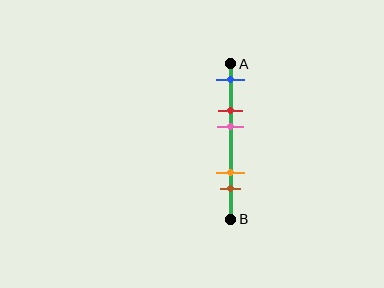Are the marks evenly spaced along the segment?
No, the marks are not evenly spaced.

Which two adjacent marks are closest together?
The red and pink marks are the closest adjacent pair.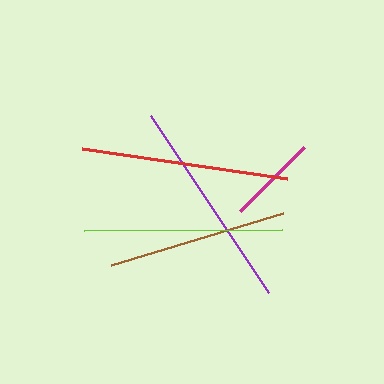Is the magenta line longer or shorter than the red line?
The red line is longer than the magenta line.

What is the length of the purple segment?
The purple segment is approximately 213 pixels long.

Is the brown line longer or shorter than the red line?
The red line is longer than the brown line.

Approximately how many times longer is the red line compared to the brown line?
The red line is approximately 1.2 times the length of the brown line.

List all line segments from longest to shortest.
From longest to shortest: purple, red, lime, brown, magenta.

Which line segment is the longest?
The purple line is the longest at approximately 213 pixels.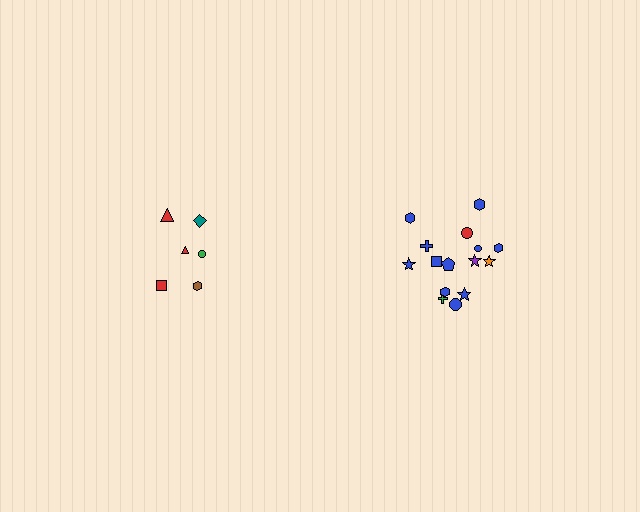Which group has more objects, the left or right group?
The right group.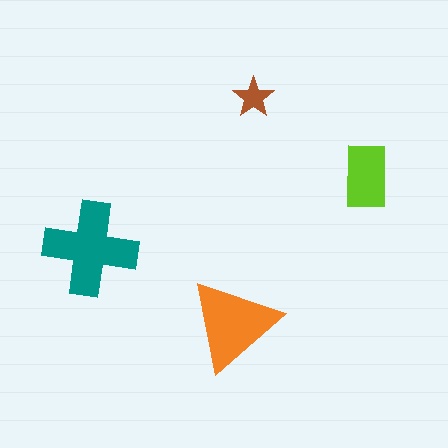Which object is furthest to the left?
The teal cross is leftmost.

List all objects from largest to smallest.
The teal cross, the orange triangle, the lime rectangle, the brown star.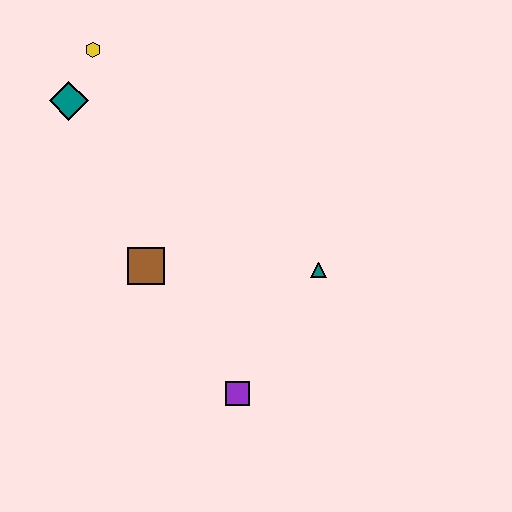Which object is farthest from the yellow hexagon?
The purple square is farthest from the yellow hexagon.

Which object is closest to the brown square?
The purple square is closest to the brown square.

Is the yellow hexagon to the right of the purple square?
No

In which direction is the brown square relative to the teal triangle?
The brown square is to the left of the teal triangle.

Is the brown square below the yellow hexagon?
Yes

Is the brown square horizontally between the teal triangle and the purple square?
No